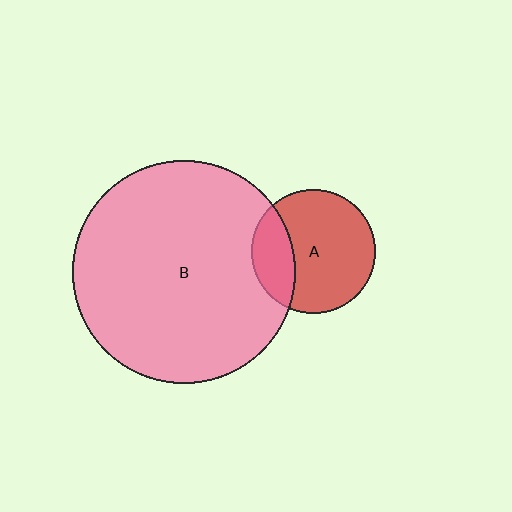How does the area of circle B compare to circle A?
Approximately 3.2 times.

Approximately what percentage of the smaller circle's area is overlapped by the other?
Approximately 25%.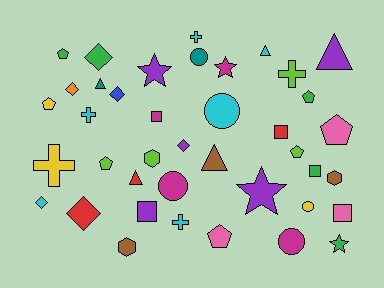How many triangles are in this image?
There are 5 triangles.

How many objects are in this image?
There are 40 objects.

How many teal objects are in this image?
There are 2 teal objects.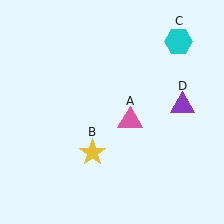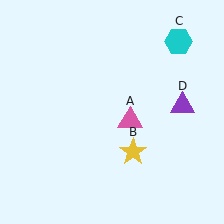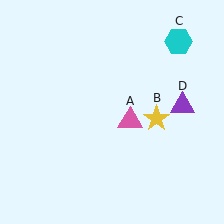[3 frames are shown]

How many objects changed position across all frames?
1 object changed position: yellow star (object B).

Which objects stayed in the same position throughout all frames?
Pink triangle (object A) and cyan hexagon (object C) and purple triangle (object D) remained stationary.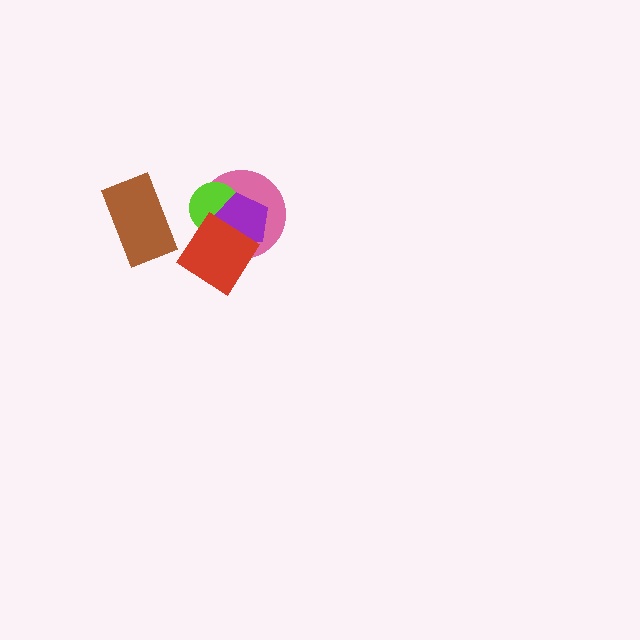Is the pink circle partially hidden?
Yes, it is partially covered by another shape.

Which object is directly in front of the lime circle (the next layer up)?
The purple pentagon is directly in front of the lime circle.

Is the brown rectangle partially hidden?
No, no other shape covers it.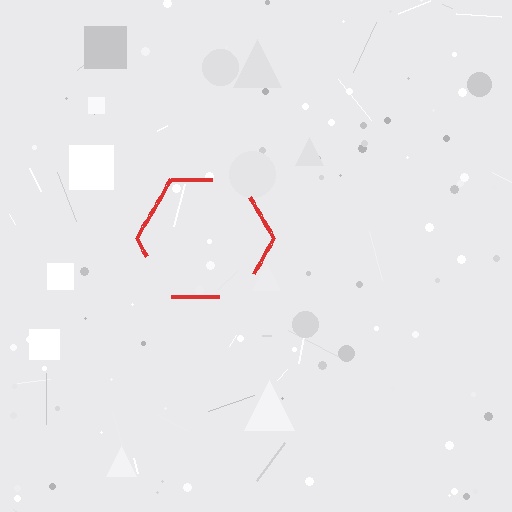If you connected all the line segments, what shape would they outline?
They would outline a hexagon.